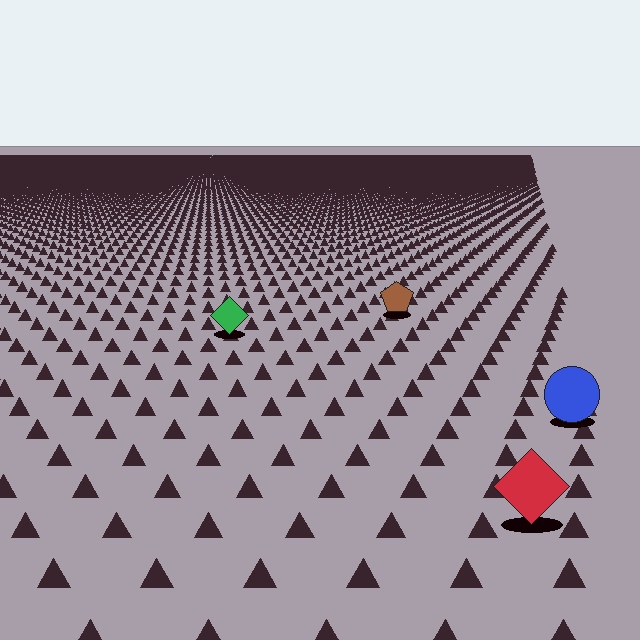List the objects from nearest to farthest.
From nearest to farthest: the red diamond, the blue circle, the green diamond, the brown pentagon.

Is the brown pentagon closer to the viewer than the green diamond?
No. The green diamond is closer — you can tell from the texture gradient: the ground texture is coarser near it.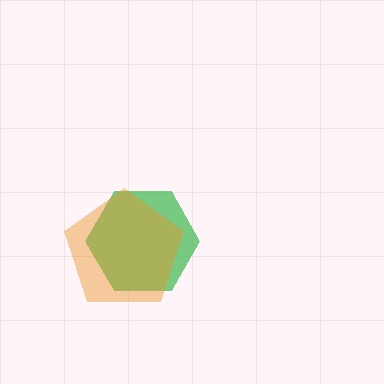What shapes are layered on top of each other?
The layered shapes are: a green hexagon, an orange pentagon.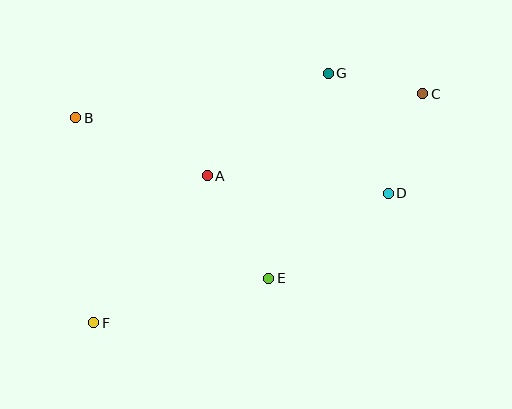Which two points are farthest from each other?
Points C and F are farthest from each other.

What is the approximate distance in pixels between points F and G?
The distance between F and G is approximately 342 pixels.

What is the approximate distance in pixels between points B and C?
The distance between B and C is approximately 348 pixels.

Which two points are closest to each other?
Points C and G are closest to each other.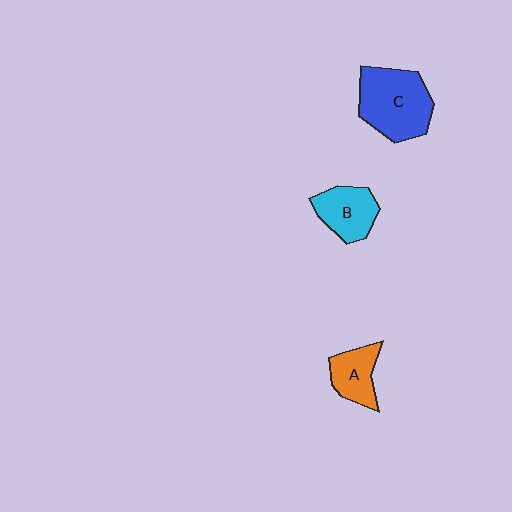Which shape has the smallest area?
Shape A (orange).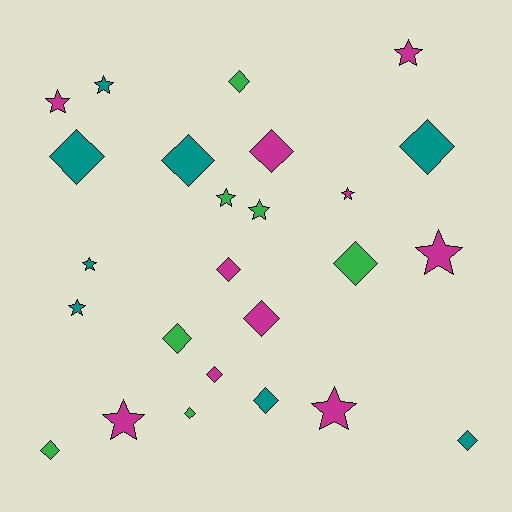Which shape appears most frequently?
Diamond, with 14 objects.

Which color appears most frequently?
Magenta, with 10 objects.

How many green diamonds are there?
There are 5 green diamonds.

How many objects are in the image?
There are 25 objects.